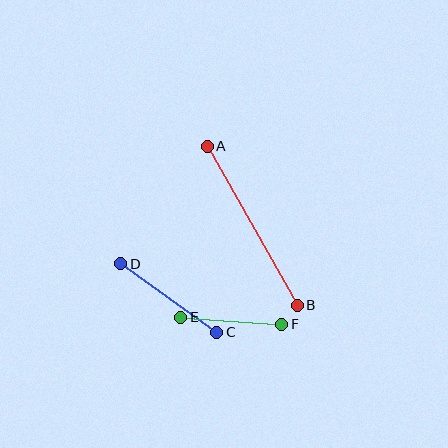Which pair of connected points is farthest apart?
Points A and B are farthest apart.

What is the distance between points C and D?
The distance is approximately 118 pixels.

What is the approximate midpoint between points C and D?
The midpoint is at approximately (169, 298) pixels.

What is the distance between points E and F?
The distance is approximately 101 pixels.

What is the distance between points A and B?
The distance is approximately 183 pixels.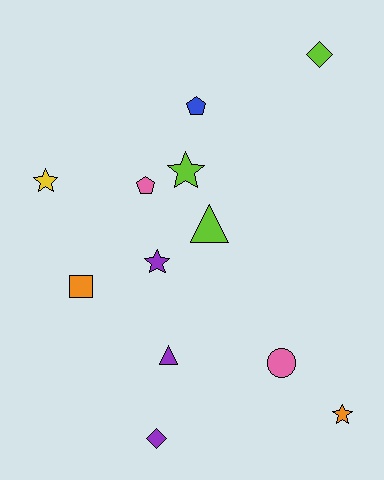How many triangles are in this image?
There are 2 triangles.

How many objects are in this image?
There are 12 objects.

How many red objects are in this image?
There are no red objects.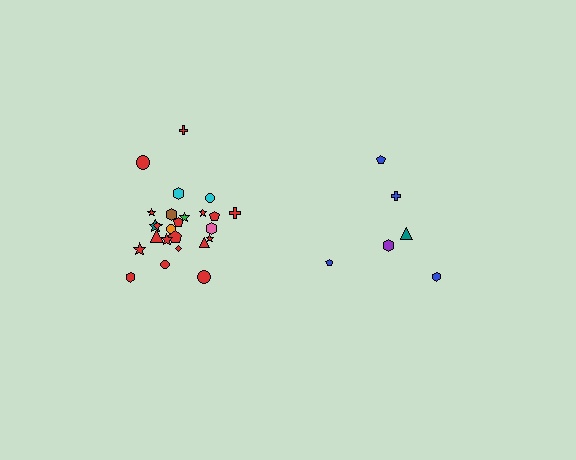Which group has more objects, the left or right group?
The left group.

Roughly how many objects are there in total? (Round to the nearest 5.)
Roughly 30 objects in total.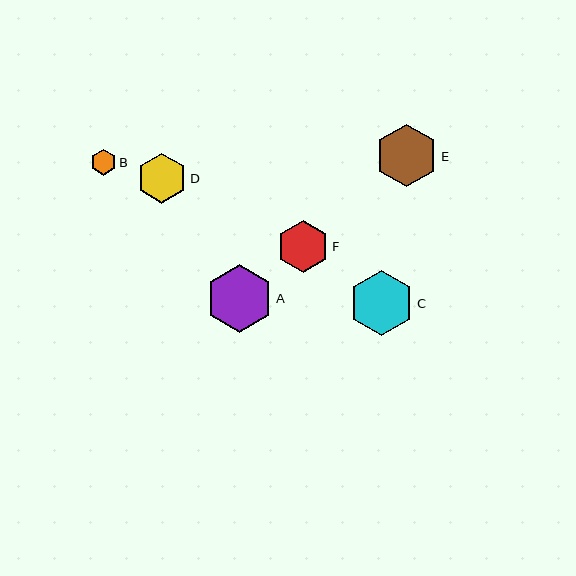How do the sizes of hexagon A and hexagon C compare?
Hexagon A and hexagon C are approximately the same size.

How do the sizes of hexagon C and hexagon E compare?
Hexagon C and hexagon E are approximately the same size.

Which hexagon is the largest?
Hexagon A is the largest with a size of approximately 68 pixels.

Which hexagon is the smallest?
Hexagon B is the smallest with a size of approximately 26 pixels.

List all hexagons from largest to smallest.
From largest to smallest: A, C, E, F, D, B.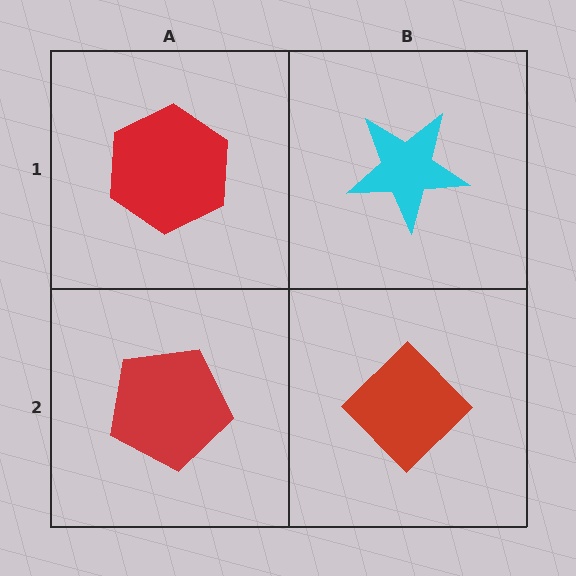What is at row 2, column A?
A red pentagon.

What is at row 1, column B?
A cyan star.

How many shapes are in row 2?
2 shapes.